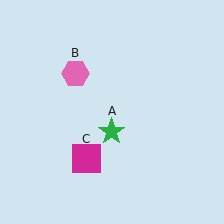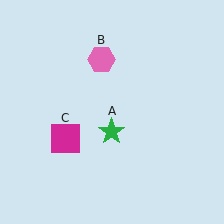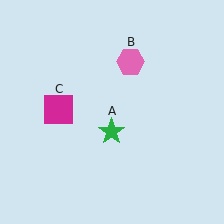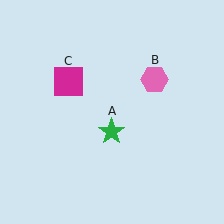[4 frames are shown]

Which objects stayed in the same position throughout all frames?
Green star (object A) remained stationary.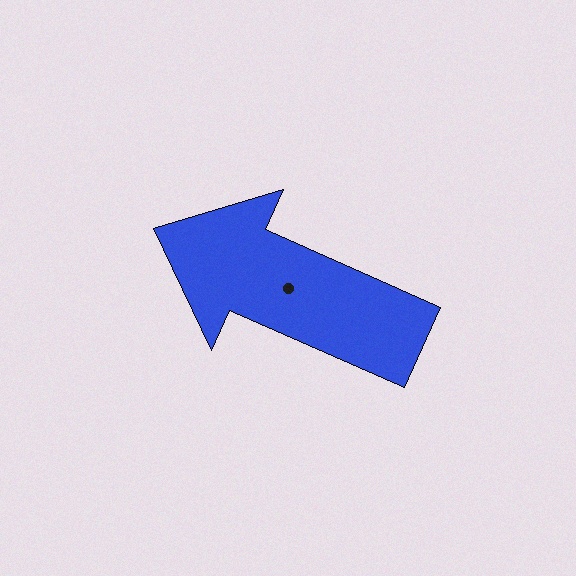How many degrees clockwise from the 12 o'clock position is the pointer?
Approximately 294 degrees.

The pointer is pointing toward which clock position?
Roughly 10 o'clock.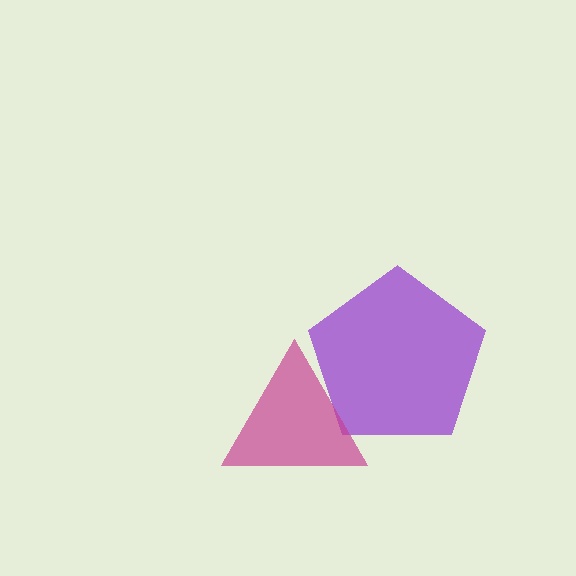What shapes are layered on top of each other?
The layered shapes are: a purple pentagon, a magenta triangle.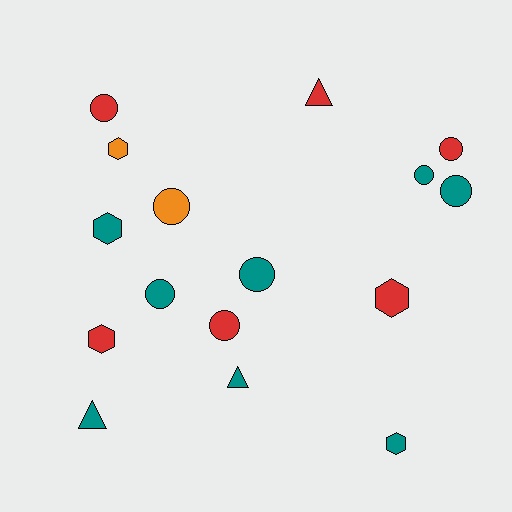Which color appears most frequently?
Teal, with 8 objects.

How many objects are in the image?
There are 16 objects.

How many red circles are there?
There are 3 red circles.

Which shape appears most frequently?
Circle, with 8 objects.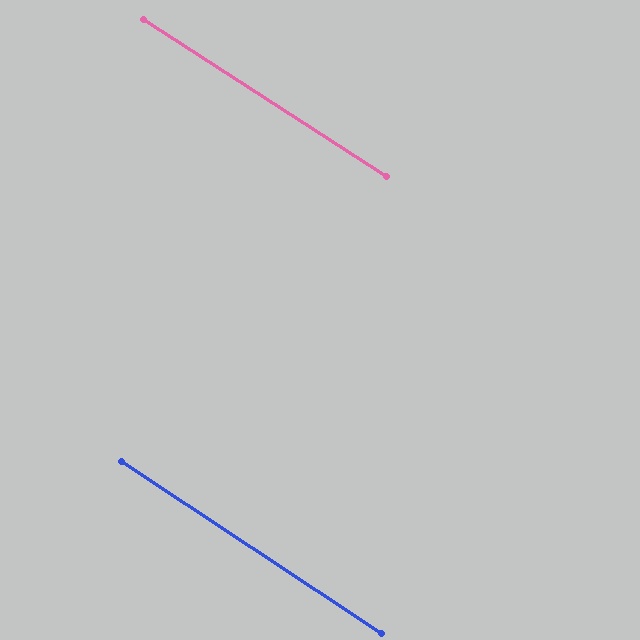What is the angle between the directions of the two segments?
Approximately 1 degree.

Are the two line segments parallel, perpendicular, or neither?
Parallel — their directions differ by only 0.5°.